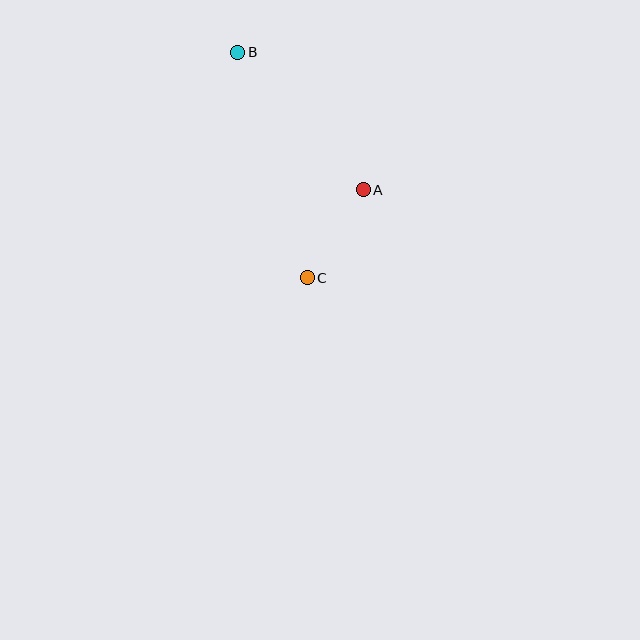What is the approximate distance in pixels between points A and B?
The distance between A and B is approximately 187 pixels.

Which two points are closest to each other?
Points A and C are closest to each other.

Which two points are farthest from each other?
Points B and C are farthest from each other.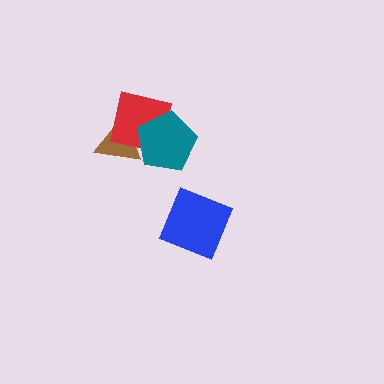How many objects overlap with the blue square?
0 objects overlap with the blue square.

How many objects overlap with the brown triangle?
2 objects overlap with the brown triangle.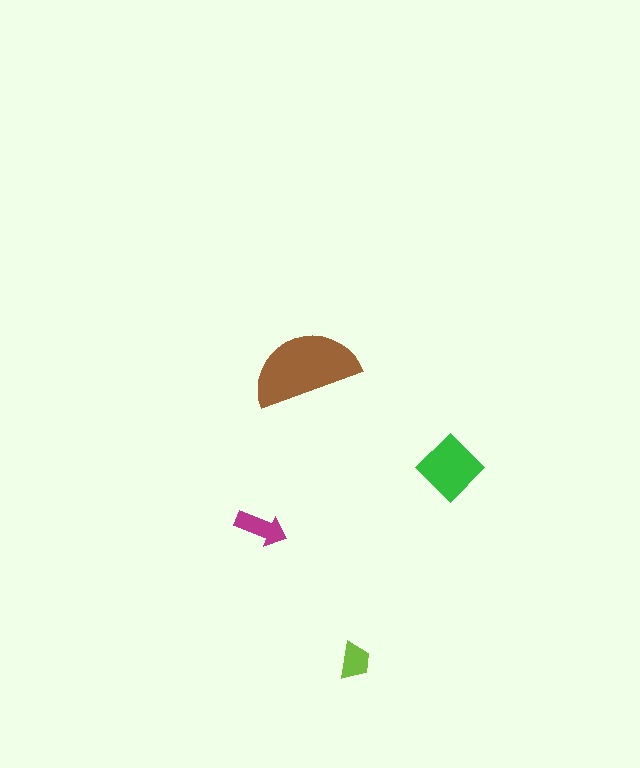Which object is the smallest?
The lime trapezoid.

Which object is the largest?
The brown semicircle.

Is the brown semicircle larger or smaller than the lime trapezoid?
Larger.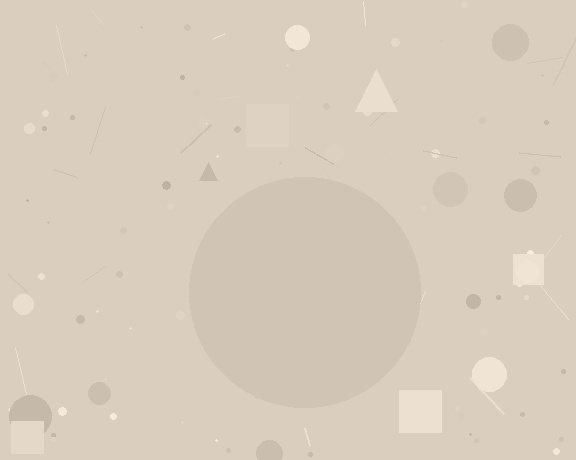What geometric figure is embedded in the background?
A circle is embedded in the background.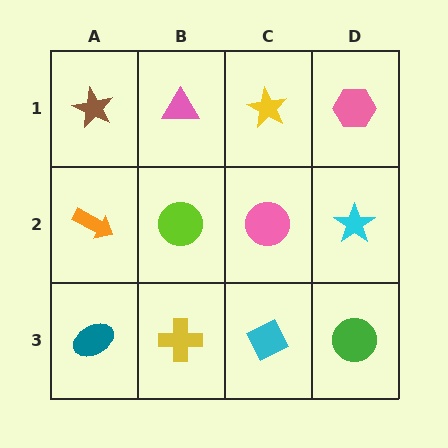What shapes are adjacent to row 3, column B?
A lime circle (row 2, column B), a teal ellipse (row 3, column A), a cyan diamond (row 3, column C).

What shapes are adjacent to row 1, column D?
A cyan star (row 2, column D), a yellow star (row 1, column C).